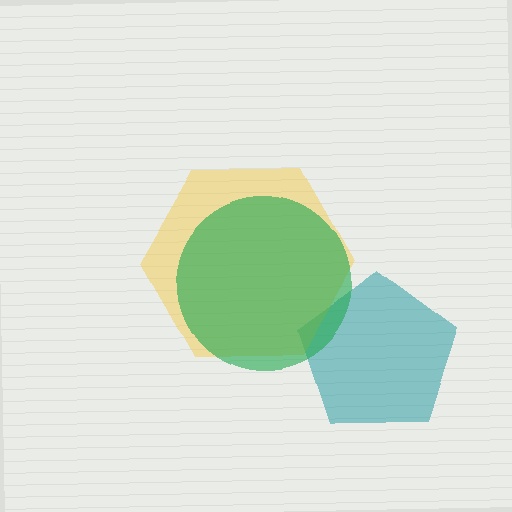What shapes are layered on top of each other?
The layered shapes are: a teal pentagon, a yellow hexagon, a green circle.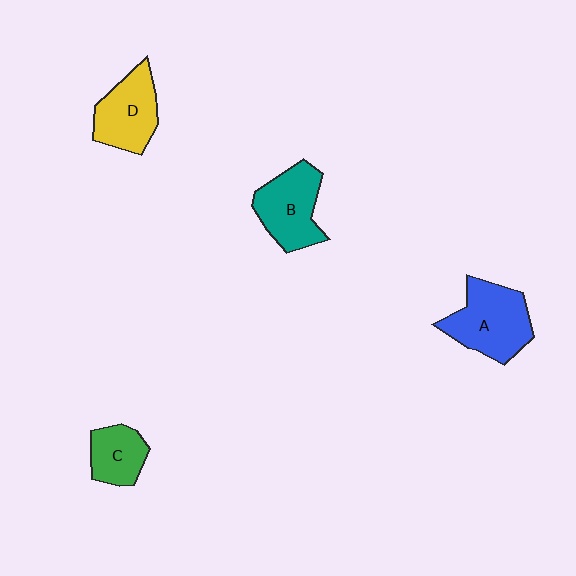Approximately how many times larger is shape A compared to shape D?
Approximately 1.2 times.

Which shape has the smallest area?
Shape C (green).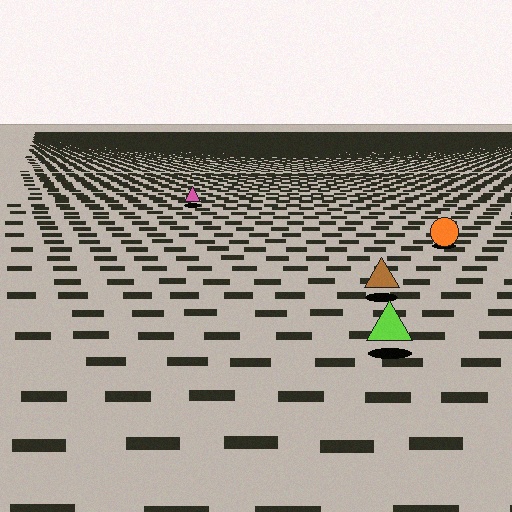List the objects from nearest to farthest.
From nearest to farthest: the lime triangle, the brown triangle, the orange circle, the pink triangle.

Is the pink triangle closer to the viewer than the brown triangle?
No. The brown triangle is closer — you can tell from the texture gradient: the ground texture is coarser near it.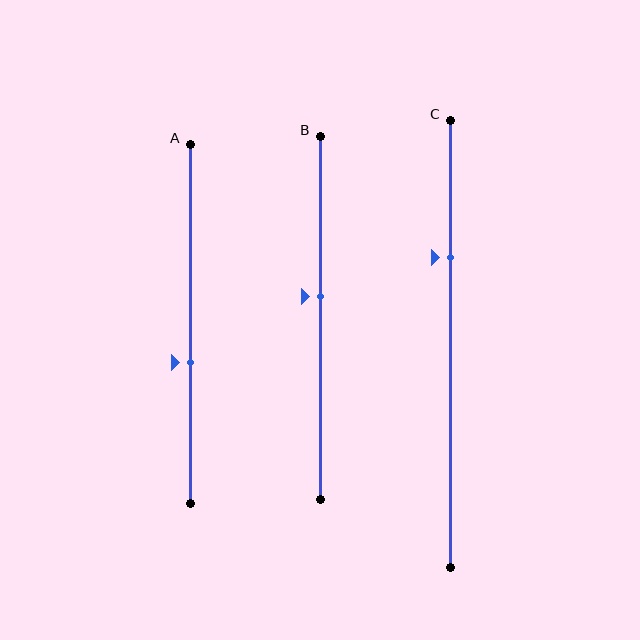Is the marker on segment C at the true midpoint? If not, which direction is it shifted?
No, the marker on segment C is shifted upward by about 19% of the segment length.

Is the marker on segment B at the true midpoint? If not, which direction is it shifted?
No, the marker on segment B is shifted upward by about 6% of the segment length.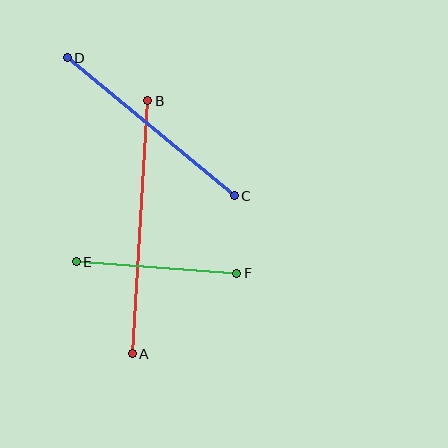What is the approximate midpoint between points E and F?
The midpoint is at approximately (156, 268) pixels.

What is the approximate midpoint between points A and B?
The midpoint is at approximately (140, 227) pixels.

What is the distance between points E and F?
The distance is approximately 161 pixels.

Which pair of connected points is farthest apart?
Points A and B are farthest apart.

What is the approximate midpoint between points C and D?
The midpoint is at approximately (151, 127) pixels.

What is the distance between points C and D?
The distance is approximately 217 pixels.